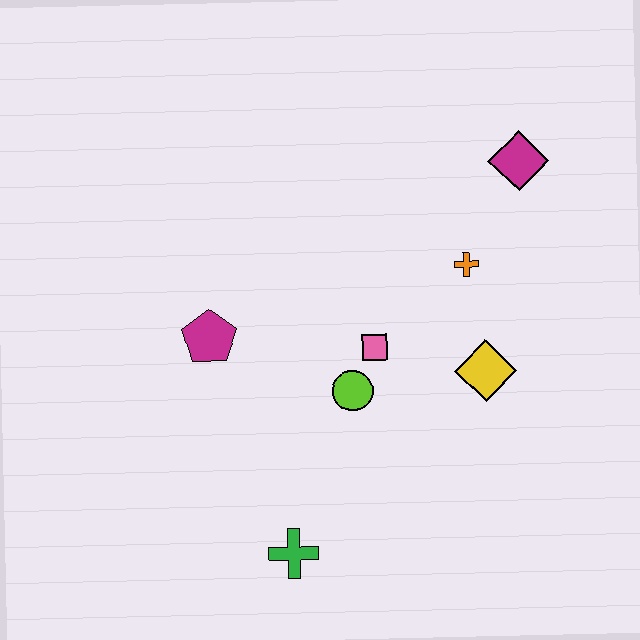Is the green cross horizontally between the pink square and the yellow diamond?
No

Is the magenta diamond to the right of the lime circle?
Yes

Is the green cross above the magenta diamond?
No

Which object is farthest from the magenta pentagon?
The magenta diamond is farthest from the magenta pentagon.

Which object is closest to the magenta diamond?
The orange cross is closest to the magenta diamond.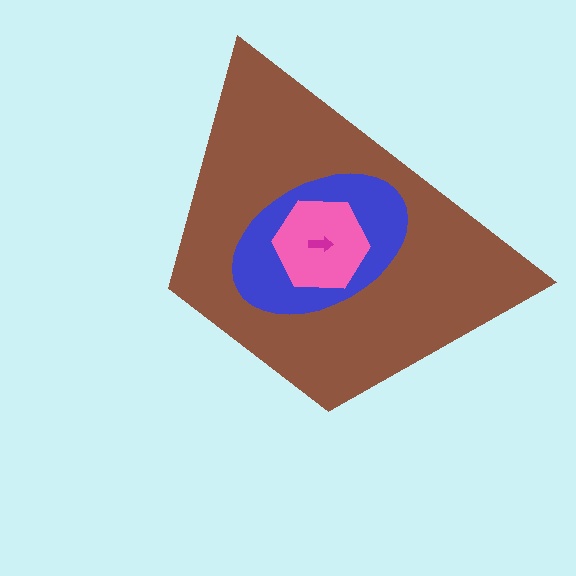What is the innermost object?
The magenta arrow.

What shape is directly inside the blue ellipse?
The pink hexagon.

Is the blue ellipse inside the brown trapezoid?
Yes.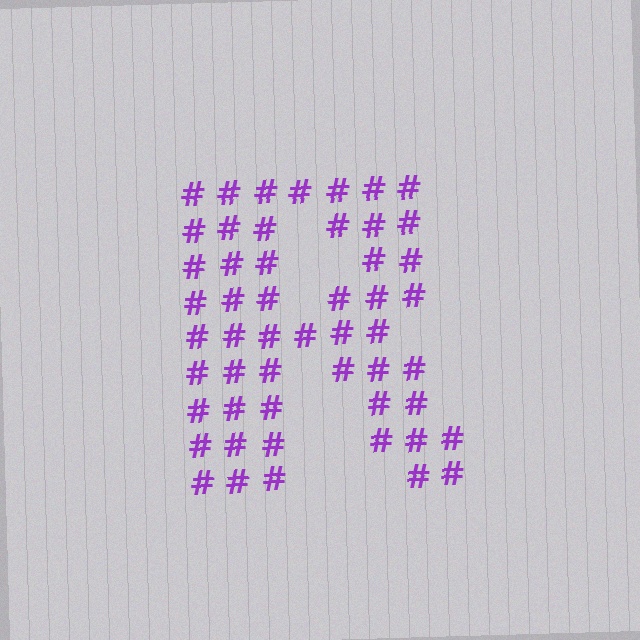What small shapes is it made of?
It is made of small hash symbols.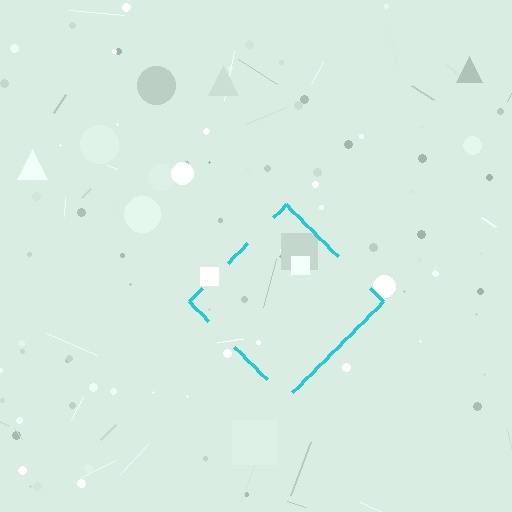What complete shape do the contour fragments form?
The contour fragments form a diamond.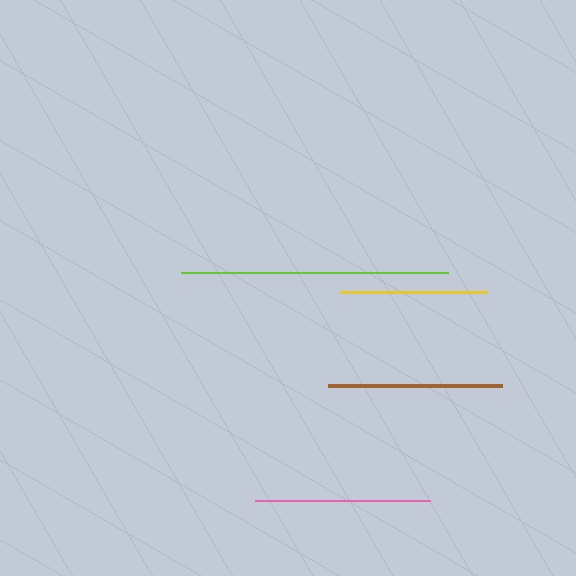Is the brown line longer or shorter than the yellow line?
The brown line is longer than the yellow line.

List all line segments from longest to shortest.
From longest to shortest: lime, pink, brown, yellow.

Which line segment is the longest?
The lime line is the longest at approximately 267 pixels.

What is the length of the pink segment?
The pink segment is approximately 175 pixels long.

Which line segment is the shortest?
The yellow line is the shortest at approximately 147 pixels.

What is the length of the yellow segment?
The yellow segment is approximately 147 pixels long.